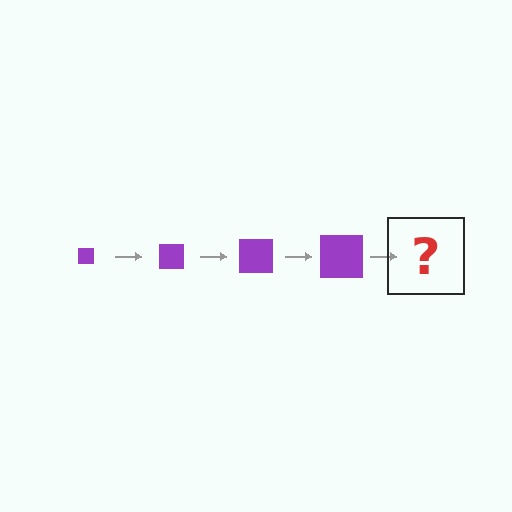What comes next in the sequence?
The next element should be a purple square, larger than the previous one.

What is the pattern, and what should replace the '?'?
The pattern is that the square gets progressively larger each step. The '?' should be a purple square, larger than the previous one.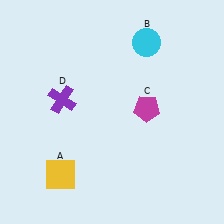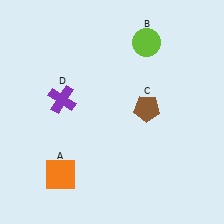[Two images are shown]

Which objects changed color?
A changed from yellow to orange. B changed from cyan to lime. C changed from magenta to brown.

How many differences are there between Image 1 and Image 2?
There are 3 differences between the two images.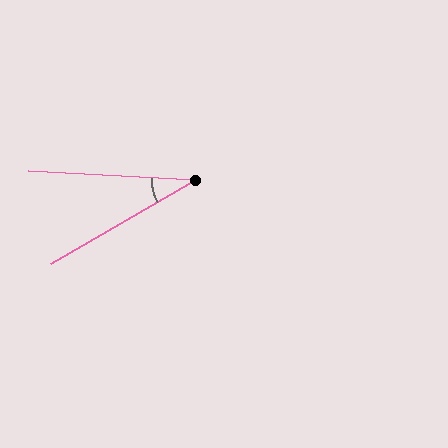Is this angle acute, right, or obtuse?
It is acute.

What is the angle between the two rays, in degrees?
Approximately 33 degrees.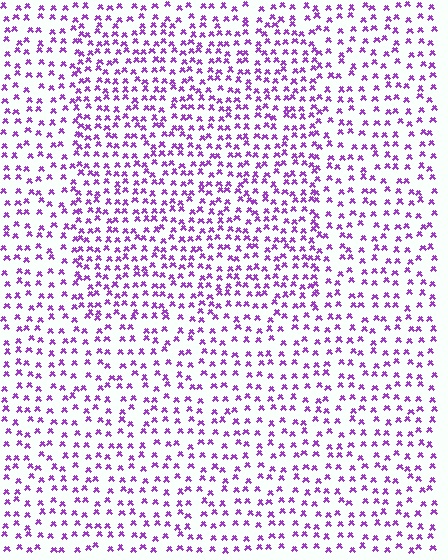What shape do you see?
I see a rectangle.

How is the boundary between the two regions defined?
The boundary is defined by a change in element density (approximately 1.5x ratio). All elements are the same color, size, and shape.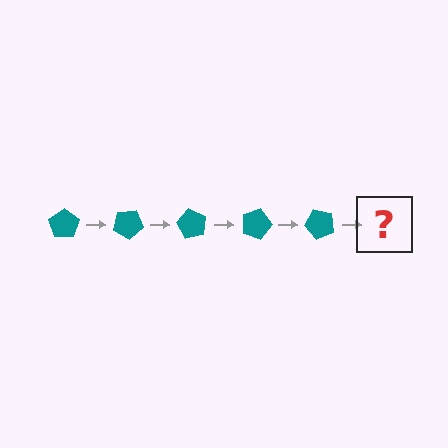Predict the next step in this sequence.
The next step is a teal pentagon rotated 150 degrees.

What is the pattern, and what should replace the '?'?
The pattern is that the pentagon rotates 30 degrees each step. The '?' should be a teal pentagon rotated 150 degrees.